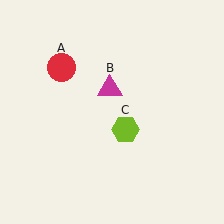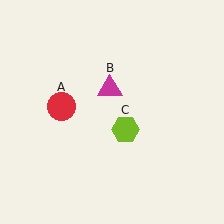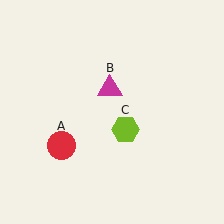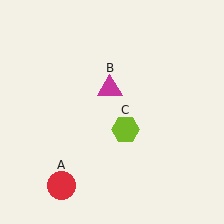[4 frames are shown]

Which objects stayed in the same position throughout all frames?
Magenta triangle (object B) and lime hexagon (object C) remained stationary.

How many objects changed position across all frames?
1 object changed position: red circle (object A).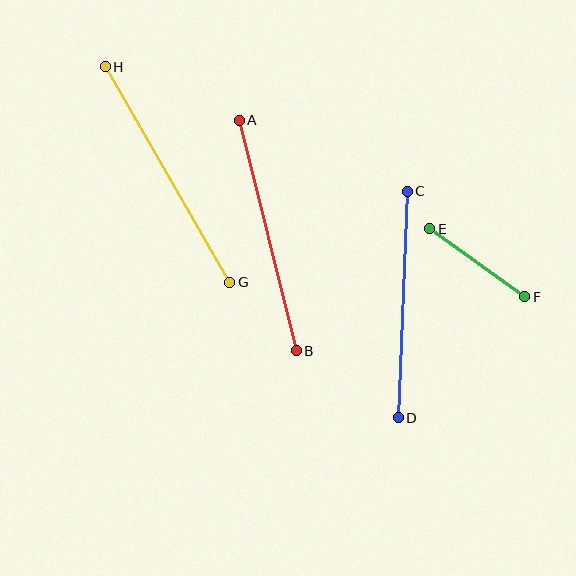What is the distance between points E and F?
The distance is approximately 117 pixels.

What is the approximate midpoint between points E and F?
The midpoint is at approximately (477, 263) pixels.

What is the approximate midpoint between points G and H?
The midpoint is at approximately (168, 175) pixels.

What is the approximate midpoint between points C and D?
The midpoint is at approximately (403, 304) pixels.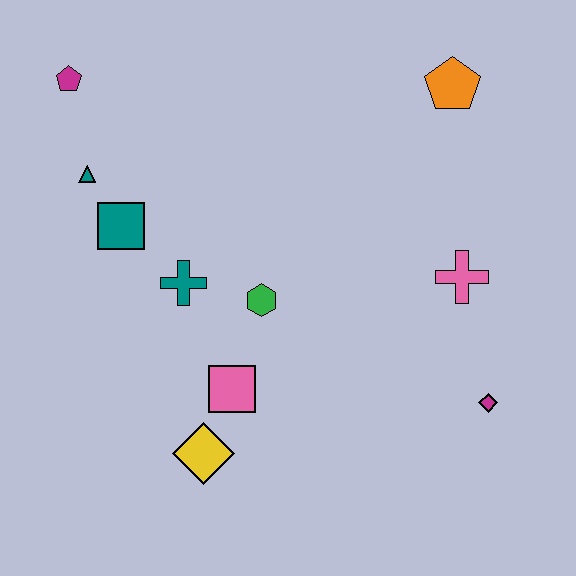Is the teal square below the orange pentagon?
Yes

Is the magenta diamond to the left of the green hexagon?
No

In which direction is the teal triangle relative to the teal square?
The teal triangle is above the teal square.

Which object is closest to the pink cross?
The magenta diamond is closest to the pink cross.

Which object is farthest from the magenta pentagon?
The magenta diamond is farthest from the magenta pentagon.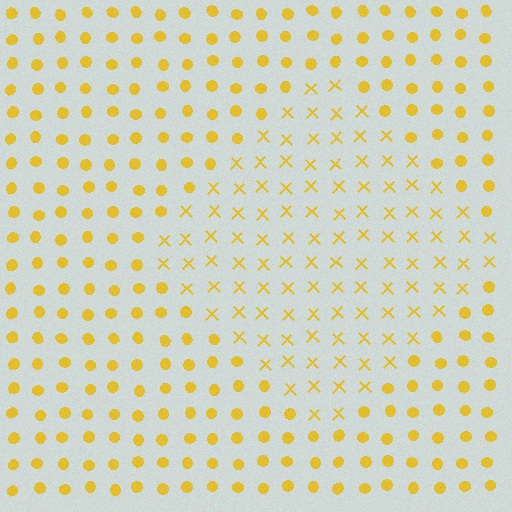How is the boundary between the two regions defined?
The boundary is defined by a change in element shape: X marks inside vs. circles outside. All elements share the same color and spacing.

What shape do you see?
I see a diamond.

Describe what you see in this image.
The image is filled with small yellow elements arranged in a uniform grid. A diamond-shaped region contains X marks, while the surrounding area contains circles. The boundary is defined purely by the change in element shape.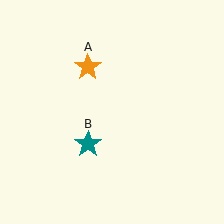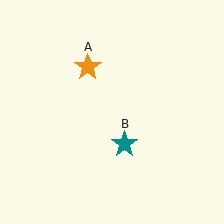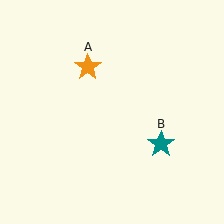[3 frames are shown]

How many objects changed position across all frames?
1 object changed position: teal star (object B).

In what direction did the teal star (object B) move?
The teal star (object B) moved right.